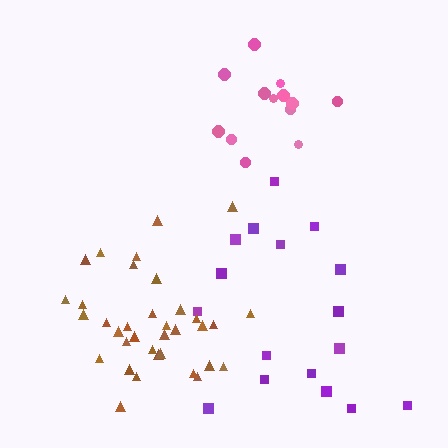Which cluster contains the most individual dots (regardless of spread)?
Brown (35).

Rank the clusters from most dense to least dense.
pink, brown, purple.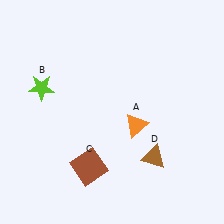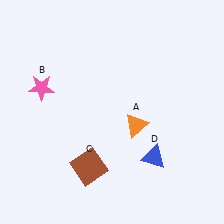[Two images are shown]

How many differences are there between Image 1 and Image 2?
There are 2 differences between the two images.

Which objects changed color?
B changed from lime to pink. D changed from brown to blue.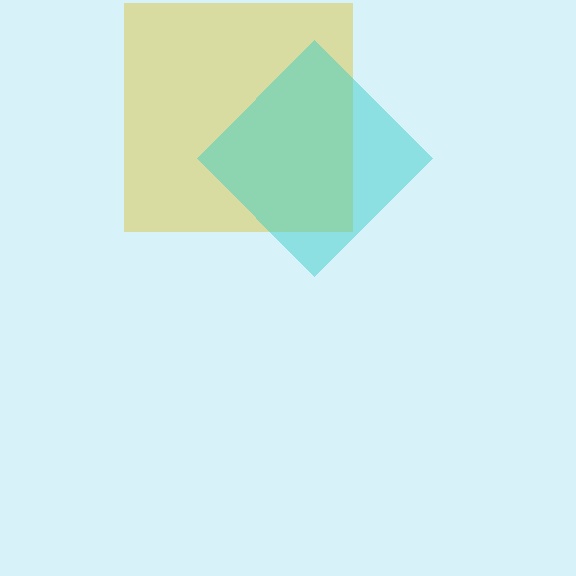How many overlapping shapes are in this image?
There are 2 overlapping shapes in the image.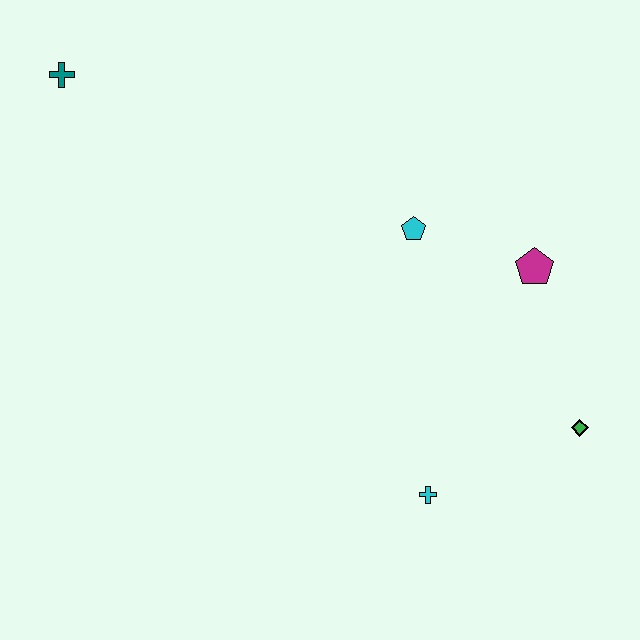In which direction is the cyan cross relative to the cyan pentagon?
The cyan cross is below the cyan pentagon.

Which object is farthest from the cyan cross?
The teal cross is farthest from the cyan cross.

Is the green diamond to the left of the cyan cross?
No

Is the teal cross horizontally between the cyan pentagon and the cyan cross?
No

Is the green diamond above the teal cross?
No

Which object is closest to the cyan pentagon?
The magenta pentagon is closest to the cyan pentagon.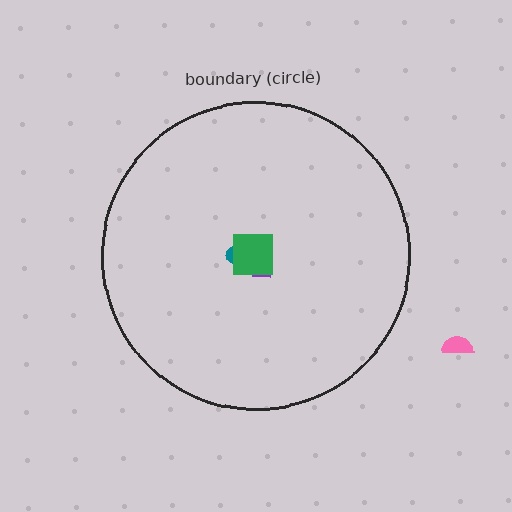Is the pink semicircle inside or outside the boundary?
Outside.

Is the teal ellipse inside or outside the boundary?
Inside.